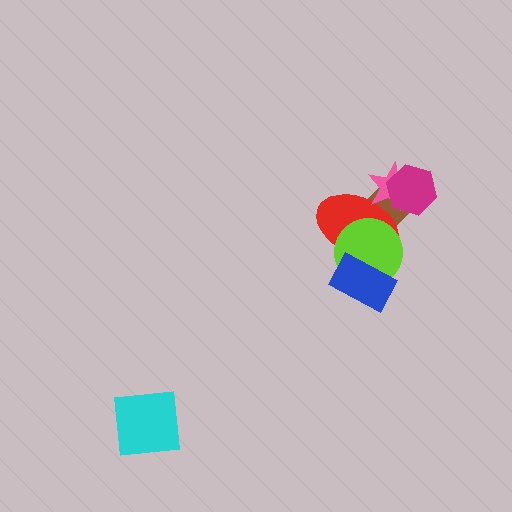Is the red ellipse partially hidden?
Yes, it is partially covered by another shape.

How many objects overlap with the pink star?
3 objects overlap with the pink star.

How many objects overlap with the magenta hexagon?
2 objects overlap with the magenta hexagon.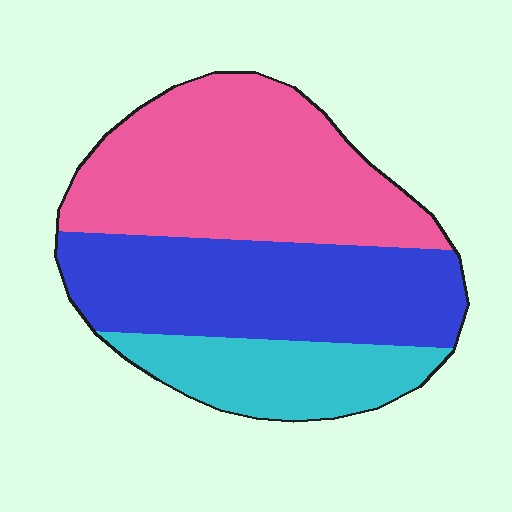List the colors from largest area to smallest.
From largest to smallest: pink, blue, cyan.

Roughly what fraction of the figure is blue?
Blue covers about 40% of the figure.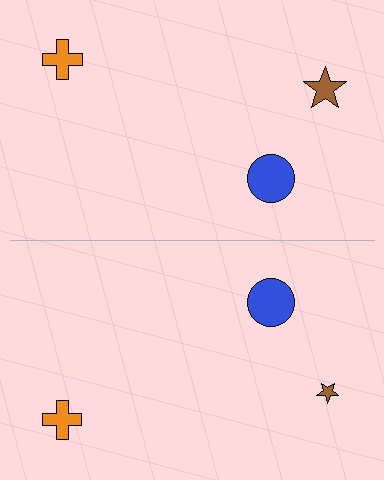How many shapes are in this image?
There are 6 shapes in this image.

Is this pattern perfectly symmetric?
No, the pattern is not perfectly symmetric. The brown star on the bottom side has a different size than its mirror counterpart.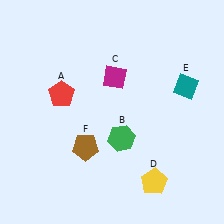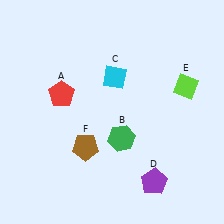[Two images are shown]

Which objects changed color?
C changed from magenta to cyan. D changed from yellow to purple. E changed from teal to lime.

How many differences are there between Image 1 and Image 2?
There are 3 differences between the two images.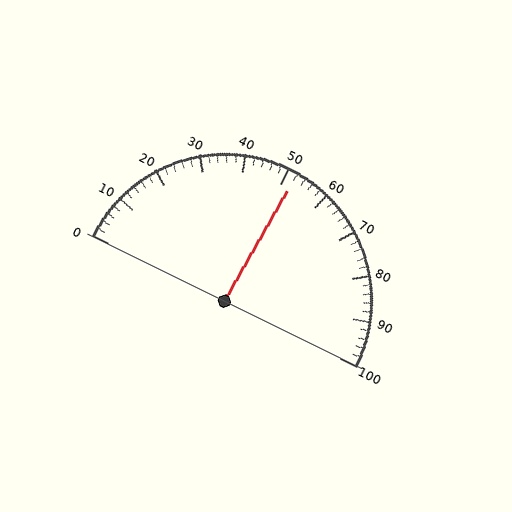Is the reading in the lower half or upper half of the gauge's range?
The reading is in the upper half of the range (0 to 100).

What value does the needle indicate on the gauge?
The needle indicates approximately 52.